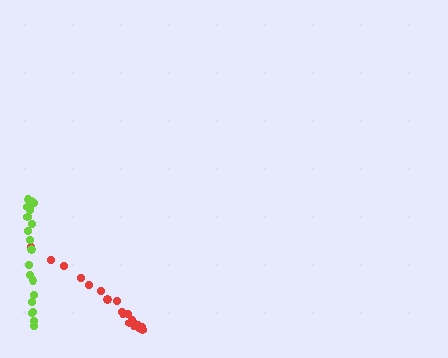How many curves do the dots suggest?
There are 2 distinct paths.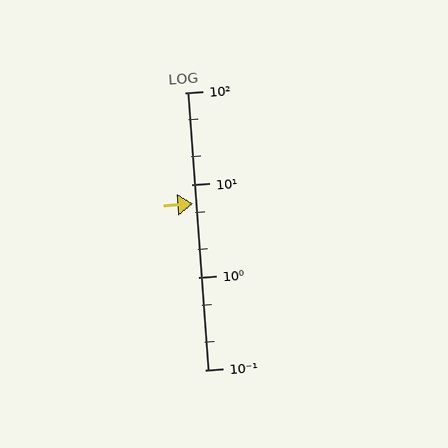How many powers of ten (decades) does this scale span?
The scale spans 3 decades, from 0.1 to 100.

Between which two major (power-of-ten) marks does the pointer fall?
The pointer is between 1 and 10.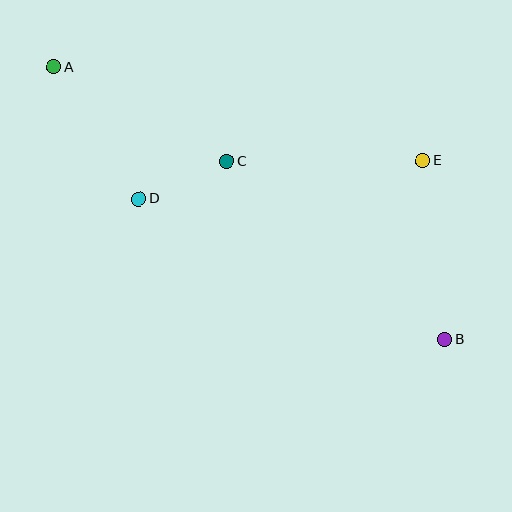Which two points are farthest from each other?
Points A and B are farthest from each other.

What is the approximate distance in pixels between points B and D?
The distance between B and D is approximately 337 pixels.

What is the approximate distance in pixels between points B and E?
The distance between B and E is approximately 180 pixels.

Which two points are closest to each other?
Points C and D are closest to each other.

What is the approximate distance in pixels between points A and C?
The distance between A and C is approximately 197 pixels.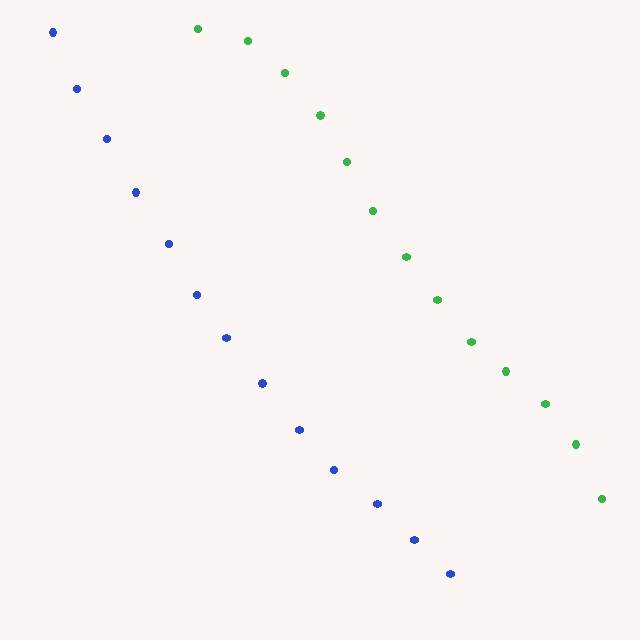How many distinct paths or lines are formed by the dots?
There are 2 distinct paths.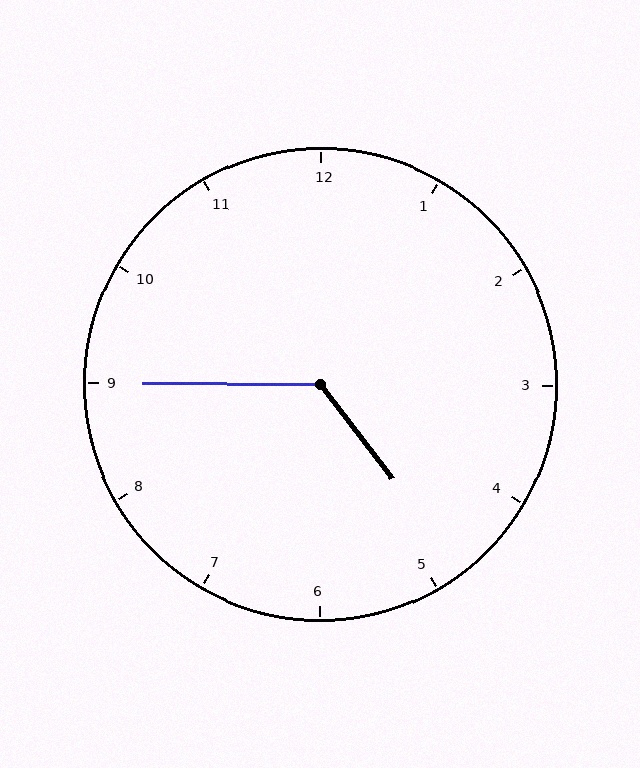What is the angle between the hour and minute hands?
Approximately 128 degrees.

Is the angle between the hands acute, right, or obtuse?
It is obtuse.